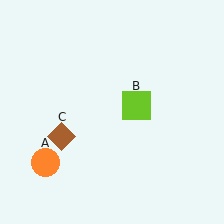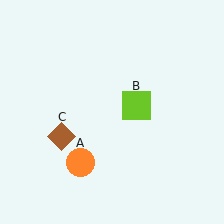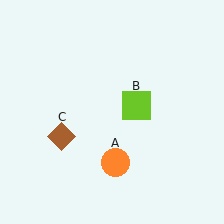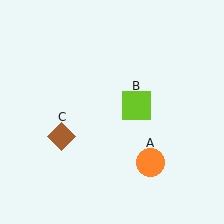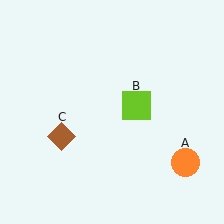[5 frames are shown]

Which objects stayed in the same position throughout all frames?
Lime square (object B) and brown diamond (object C) remained stationary.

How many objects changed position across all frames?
1 object changed position: orange circle (object A).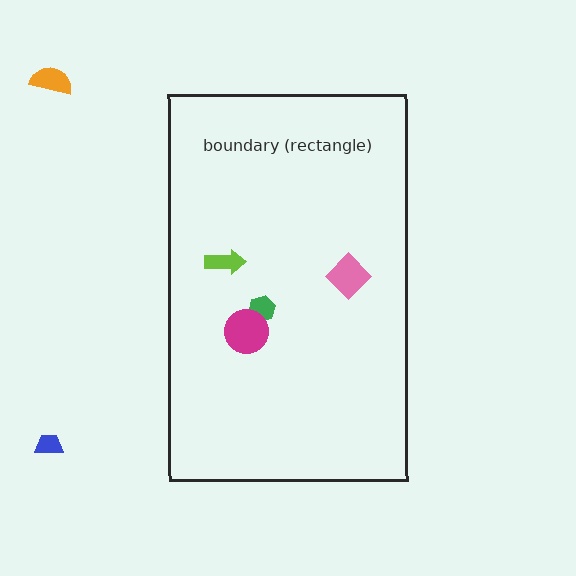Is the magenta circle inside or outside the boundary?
Inside.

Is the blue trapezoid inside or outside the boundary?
Outside.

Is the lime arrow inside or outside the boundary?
Inside.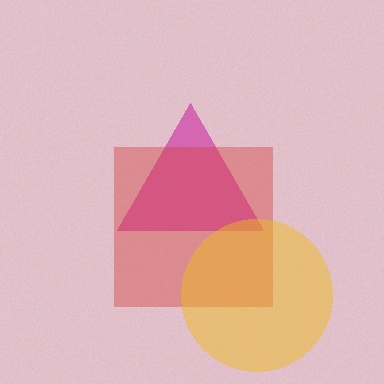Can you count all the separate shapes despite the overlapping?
Yes, there are 3 separate shapes.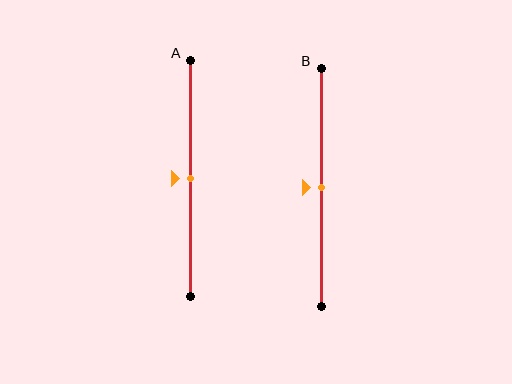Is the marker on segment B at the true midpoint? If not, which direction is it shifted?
Yes, the marker on segment B is at the true midpoint.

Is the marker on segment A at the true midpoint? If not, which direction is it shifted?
Yes, the marker on segment A is at the true midpoint.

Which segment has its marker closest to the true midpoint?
Segment A has its marker closest to the true midpoint.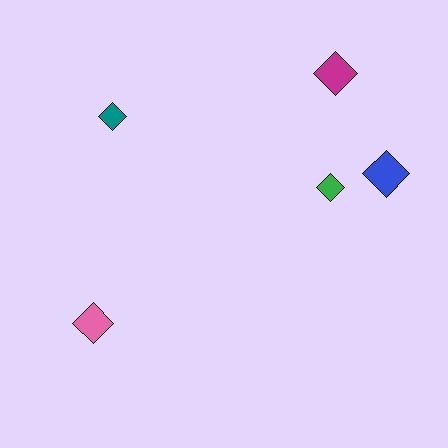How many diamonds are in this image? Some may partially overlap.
There are 5 diamonds.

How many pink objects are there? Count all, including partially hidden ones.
There is 1 pink object.